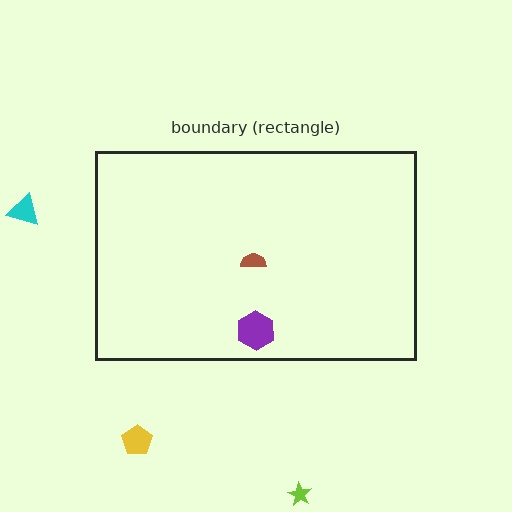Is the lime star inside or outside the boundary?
Outside.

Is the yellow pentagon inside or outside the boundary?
Outside.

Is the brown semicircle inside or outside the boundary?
Inside.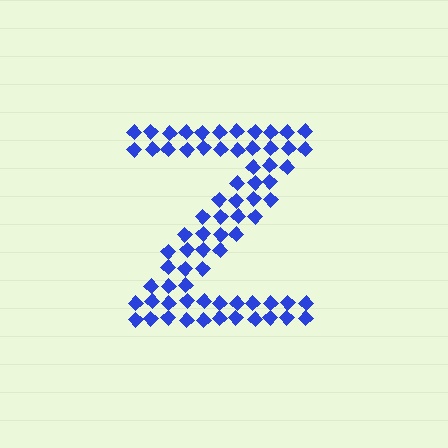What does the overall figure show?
The overall figure shows the letter Z.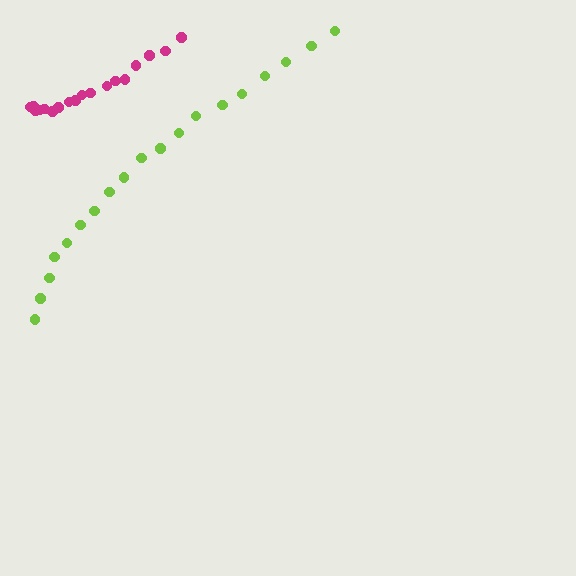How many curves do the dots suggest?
There are 2 distinct paths.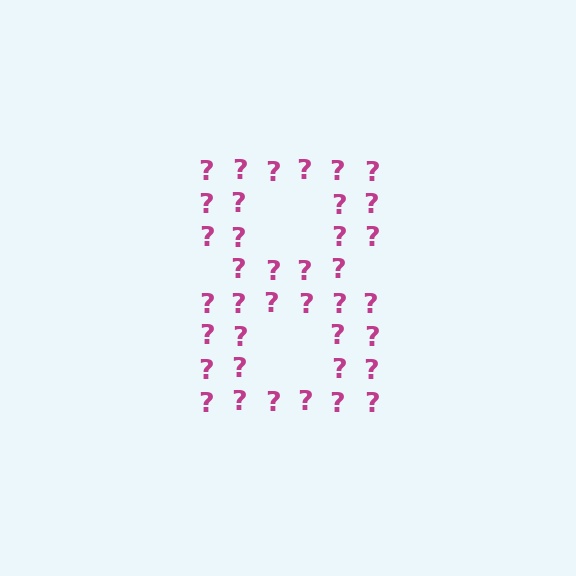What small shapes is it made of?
It is made of small question marks.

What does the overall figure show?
The overall figure shows the digit 8.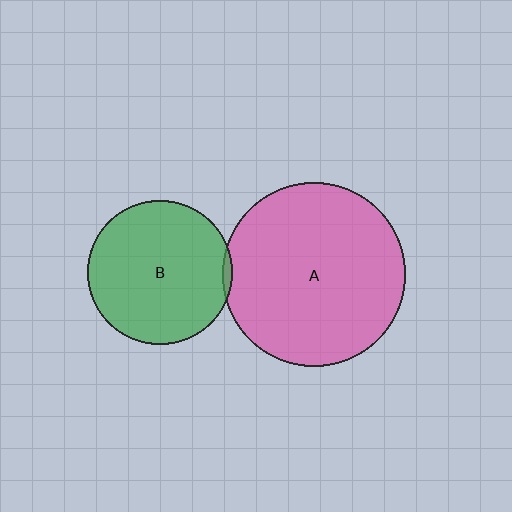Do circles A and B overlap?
Yes.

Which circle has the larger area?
Circle A (pink).